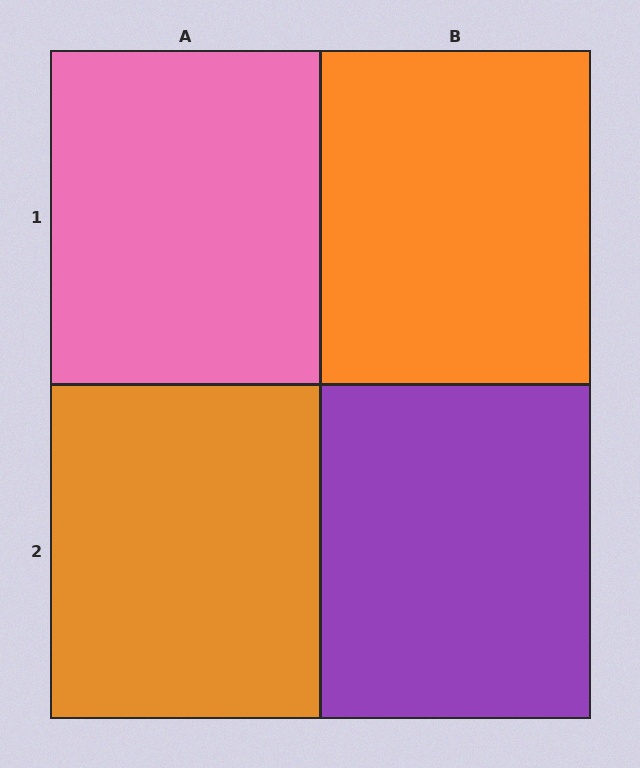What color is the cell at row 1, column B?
Orange.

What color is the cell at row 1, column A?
Pink.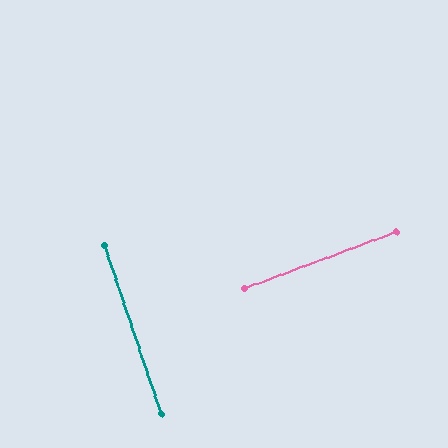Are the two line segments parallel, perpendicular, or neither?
Perpendicular — they meet at approximately 88°.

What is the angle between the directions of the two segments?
Approximately 88 degrees.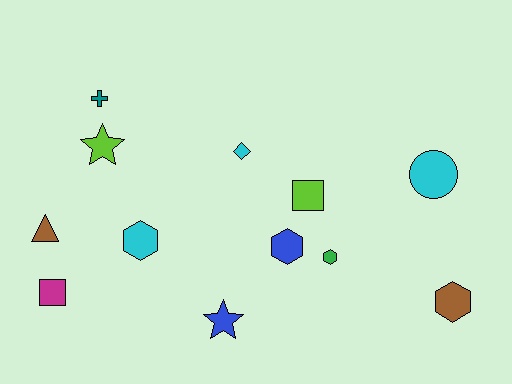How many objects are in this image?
There are 12 objects.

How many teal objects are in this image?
There is 1 teal object.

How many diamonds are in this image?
There is 1 diamond.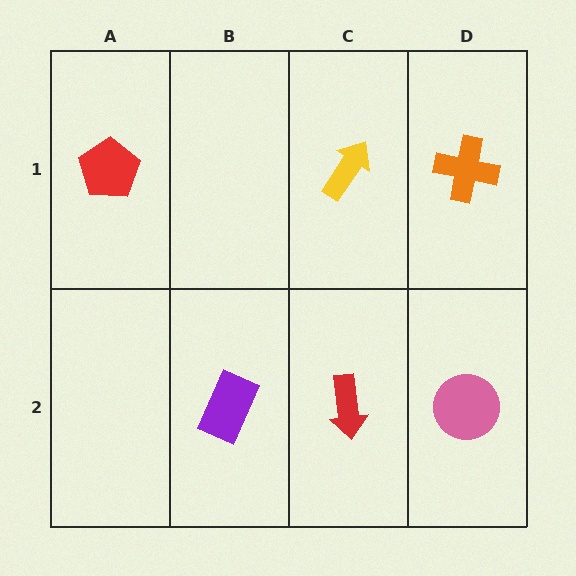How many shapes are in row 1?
3 shapes.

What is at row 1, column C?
A yellow arrow.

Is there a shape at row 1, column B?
No, that cell is empty.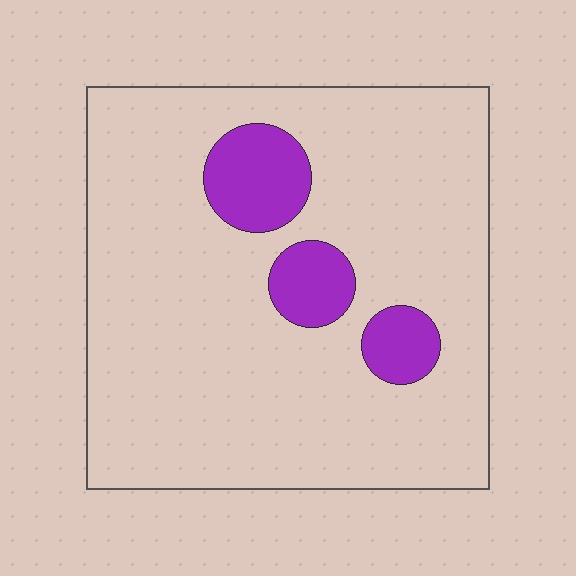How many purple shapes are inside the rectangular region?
3.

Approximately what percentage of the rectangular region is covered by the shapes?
Approximately 15%.